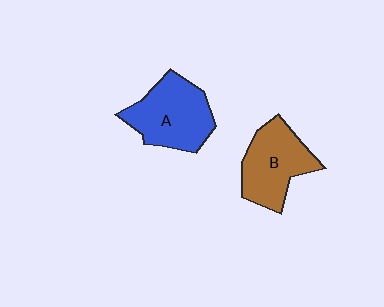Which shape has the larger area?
Shape A (blue).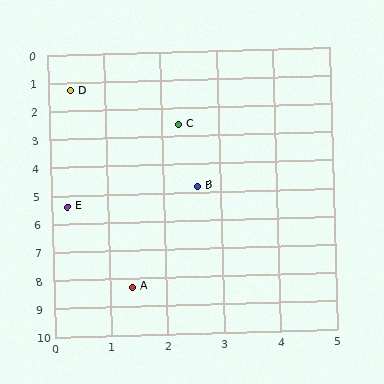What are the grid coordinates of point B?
Point B is at approximately (2.6, 4.8).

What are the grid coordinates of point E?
Point E is at approximately (0.3, 5.4).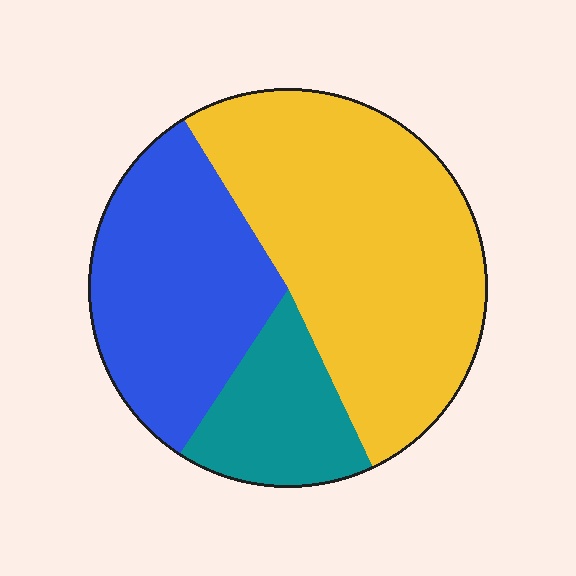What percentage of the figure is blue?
Blue takes up about one third (1/3) of the figure.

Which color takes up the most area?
Yellow, at roughly 50%.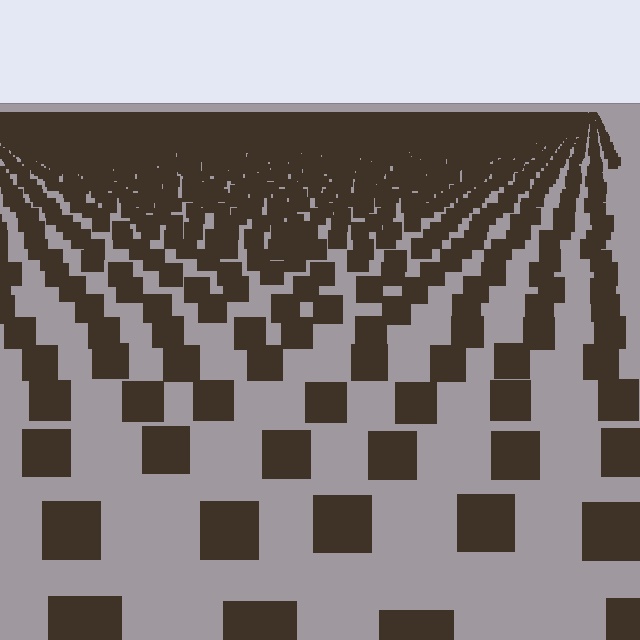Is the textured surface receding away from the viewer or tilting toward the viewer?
The surface is receding away from the viewer. Texture elements get smaller and denser toward the top.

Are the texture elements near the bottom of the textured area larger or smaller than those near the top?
Larger. Near the bottom, elements are closer to the viewer and appear at a bigger on-screen size.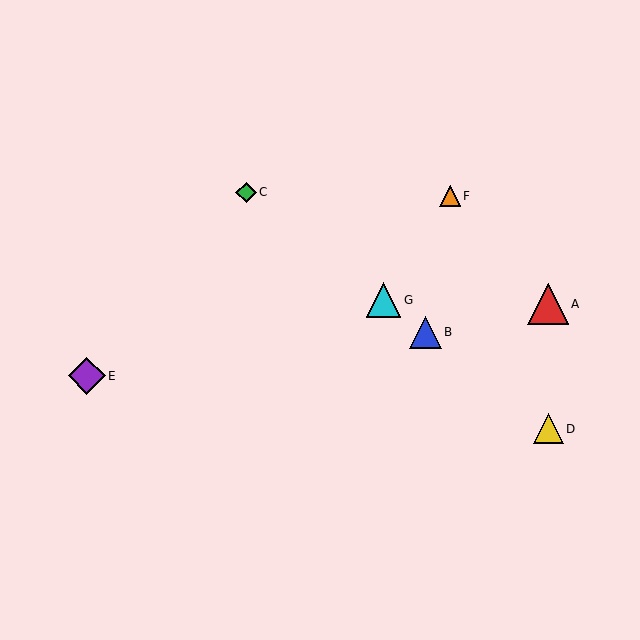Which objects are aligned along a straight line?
Objects B, C, D, G are aligned along a straight line.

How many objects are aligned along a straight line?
4 objects (B, C, D, G) are aligned along a straight line.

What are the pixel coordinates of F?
Object F is at (450, 196).